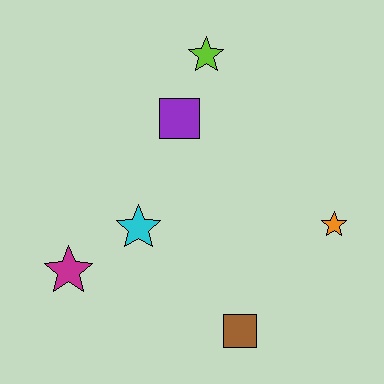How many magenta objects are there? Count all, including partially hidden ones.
There is 1 magenta object.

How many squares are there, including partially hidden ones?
There are 2 squares.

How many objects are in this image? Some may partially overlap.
There are 6 objects.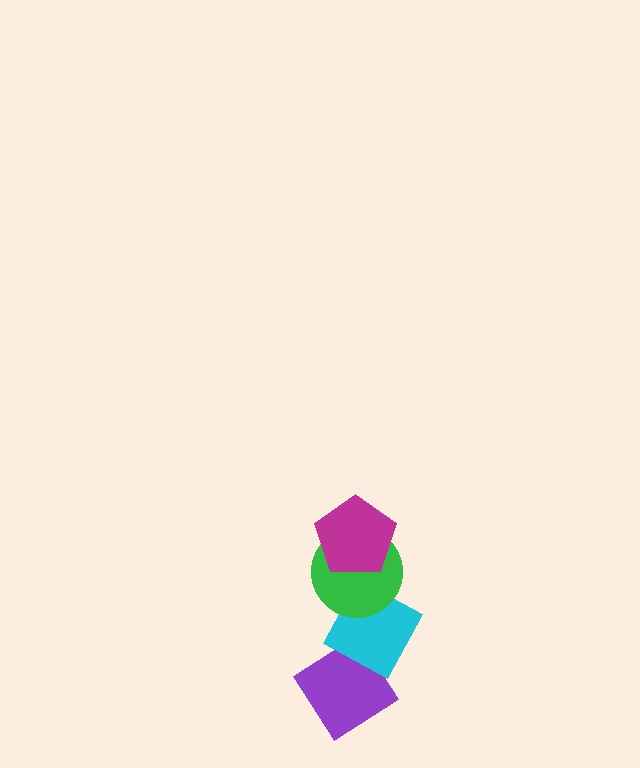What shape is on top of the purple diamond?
The cyan diamond is on top of the purple diamond.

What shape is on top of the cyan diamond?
The green circle is on top of the cyan diamond.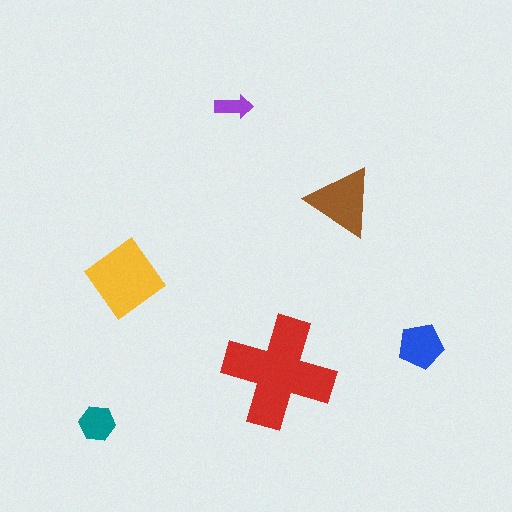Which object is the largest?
The red cross.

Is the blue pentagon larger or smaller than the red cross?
Smaller.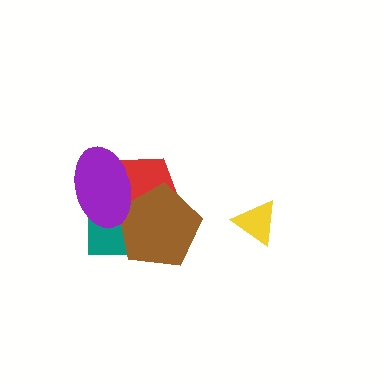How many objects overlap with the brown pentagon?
3 objects overlap with the brown pentagon.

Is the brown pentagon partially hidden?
Yes, it is partially covered by another shape.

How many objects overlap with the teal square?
3 objects overlap with the teal square.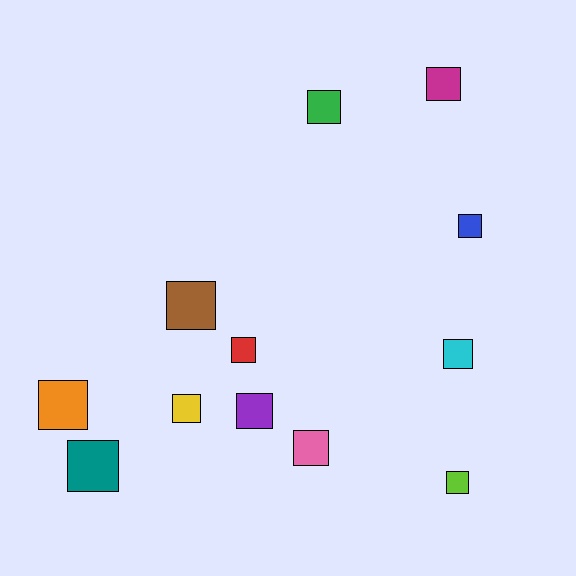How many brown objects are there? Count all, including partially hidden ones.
There is 1 brown object.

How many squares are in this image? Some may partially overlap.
There are 12 squares.